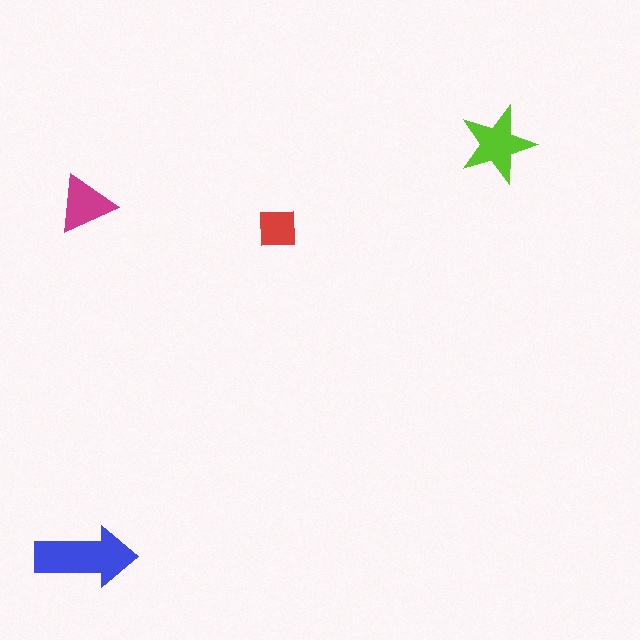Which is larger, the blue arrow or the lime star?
The blue arrow.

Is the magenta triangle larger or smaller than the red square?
Larger.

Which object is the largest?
The blue arrow.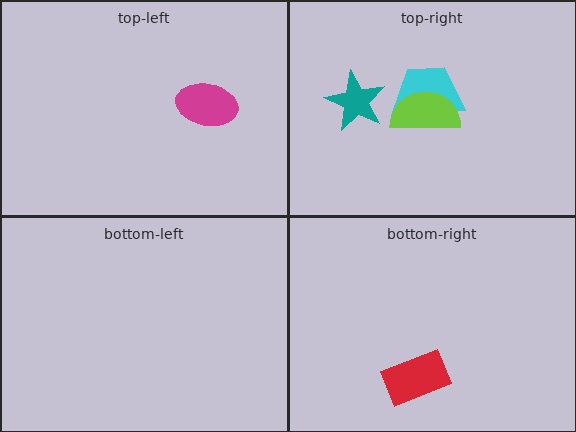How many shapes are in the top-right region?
3.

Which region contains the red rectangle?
The bottom-right region.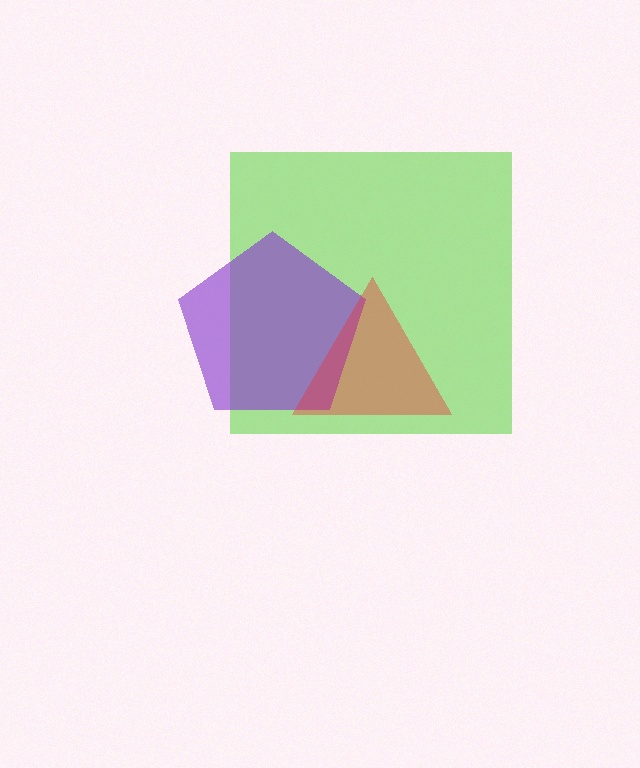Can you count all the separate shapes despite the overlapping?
Yes, there are 3 separate shapes.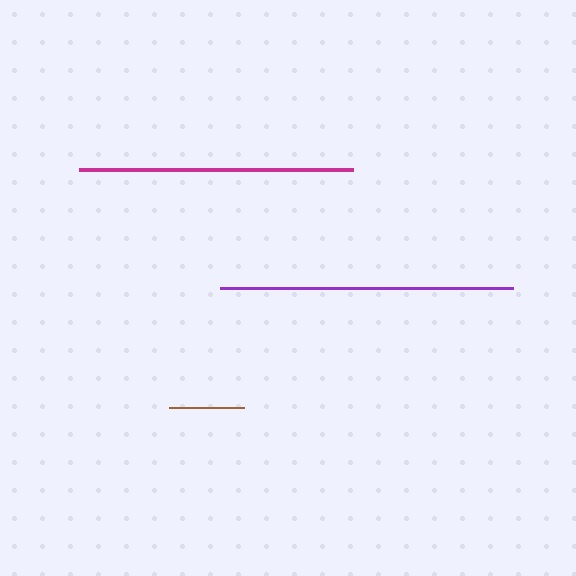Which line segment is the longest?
The purple line is the longest at approximately 294 pixels.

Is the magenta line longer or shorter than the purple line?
The purple line is longer than the magenta line.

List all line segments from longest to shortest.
From longest to shortest: purple, magenta, brown.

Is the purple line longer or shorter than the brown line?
The purple line is longer than the brown line.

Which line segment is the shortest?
The brown line is the shortest at approximately 76 pixels.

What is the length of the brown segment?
The brown segment is approximately 76 pixels long.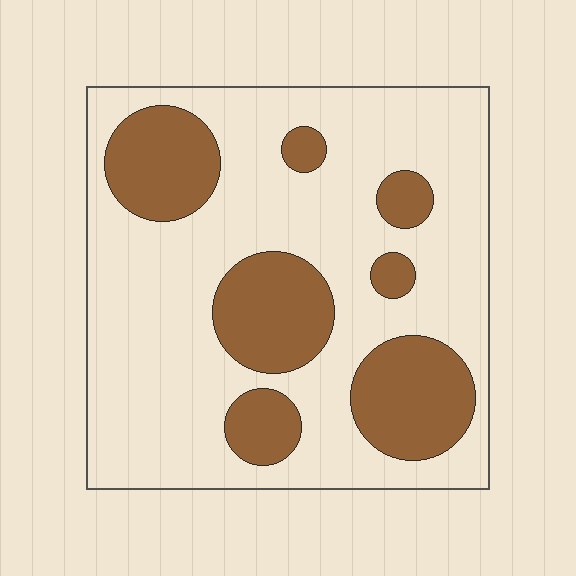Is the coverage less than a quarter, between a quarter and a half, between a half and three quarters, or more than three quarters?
Between a quarter and a half.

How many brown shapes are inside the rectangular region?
7.